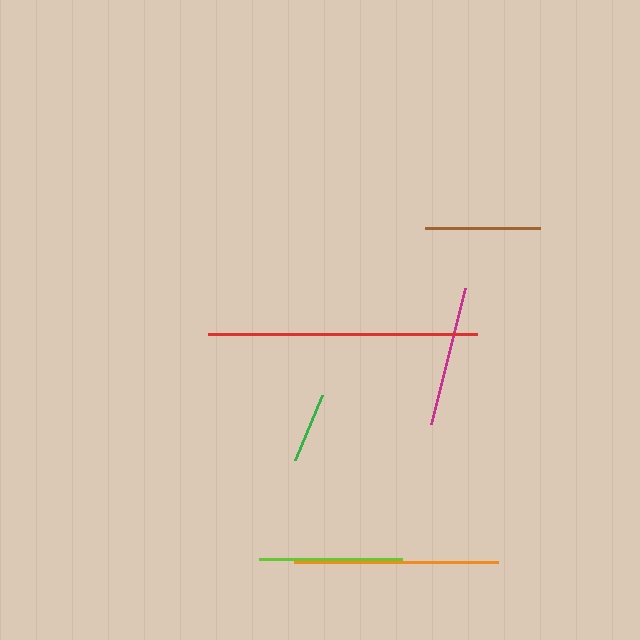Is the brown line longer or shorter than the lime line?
The lime line is longer than the brown line.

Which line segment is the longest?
The red line is the longest at approximately 269 pixels.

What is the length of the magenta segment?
The magenta segment is approximately 140 pixels long.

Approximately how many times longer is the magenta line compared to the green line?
The magenta line is approximately 2.0 times the length of the green line.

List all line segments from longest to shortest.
From longest to shortest: red, orange, lime, magenta, brown, green.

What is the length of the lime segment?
The lime segment is approximately 144 pixels long.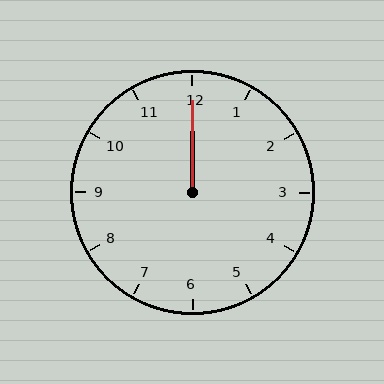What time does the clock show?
12:00.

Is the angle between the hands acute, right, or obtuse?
It is acute.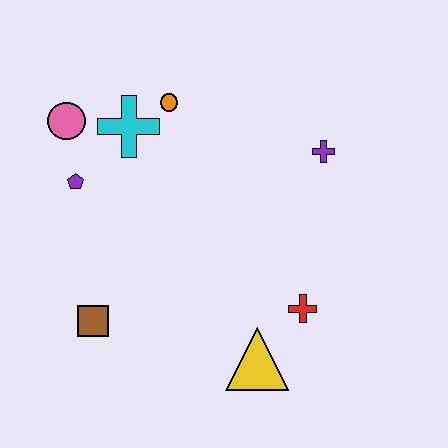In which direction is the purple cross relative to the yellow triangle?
The purple cross is above the yellow triangle.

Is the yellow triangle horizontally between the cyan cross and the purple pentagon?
No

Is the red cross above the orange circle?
No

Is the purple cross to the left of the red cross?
No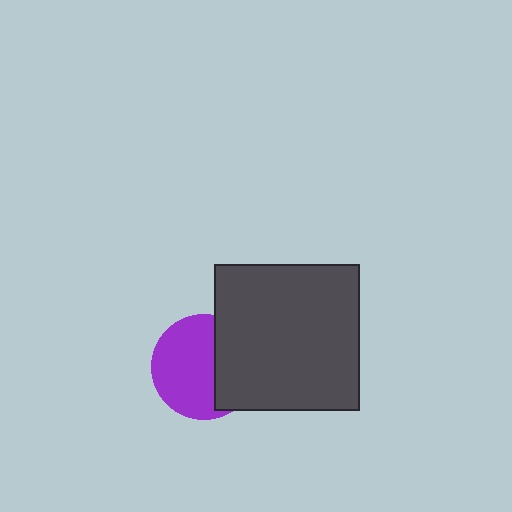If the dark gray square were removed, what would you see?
You would see the complete purple circle.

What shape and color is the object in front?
The object in front is a dark gray square.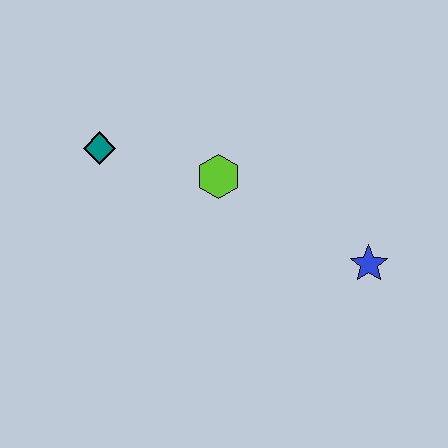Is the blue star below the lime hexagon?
Yes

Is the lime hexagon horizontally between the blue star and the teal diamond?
Yes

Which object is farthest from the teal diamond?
The blue star is farthest from the teal diamond.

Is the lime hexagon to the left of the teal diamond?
No